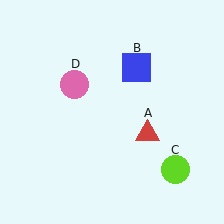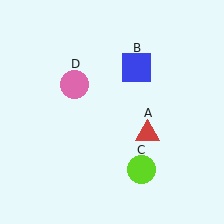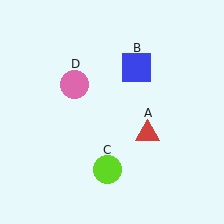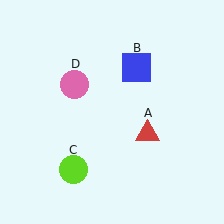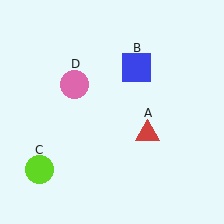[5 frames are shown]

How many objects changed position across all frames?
1 object changed position: lime circle (object C).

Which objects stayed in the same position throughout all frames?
Red triangle (object A) and blue square (object B) and pink circle (object D) remained stationary.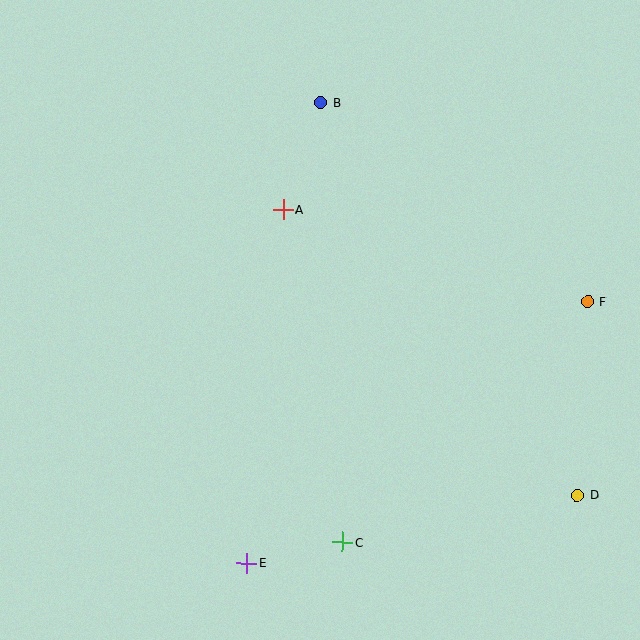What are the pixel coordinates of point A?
Point A is at (283, 210).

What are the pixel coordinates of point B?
Point B is at (321, 103).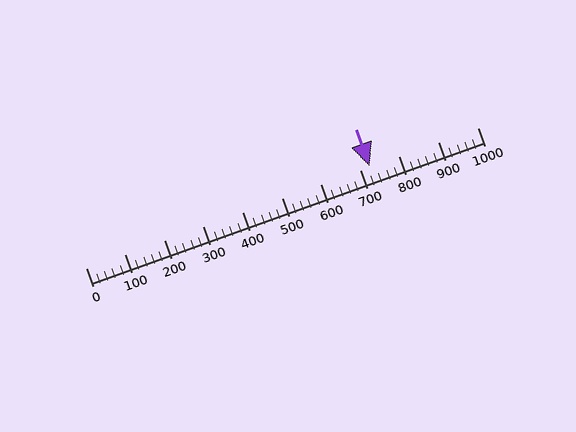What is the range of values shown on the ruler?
The ruler shows values from 0 to 1000.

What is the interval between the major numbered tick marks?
The major tick marks are spaced 100 units apart.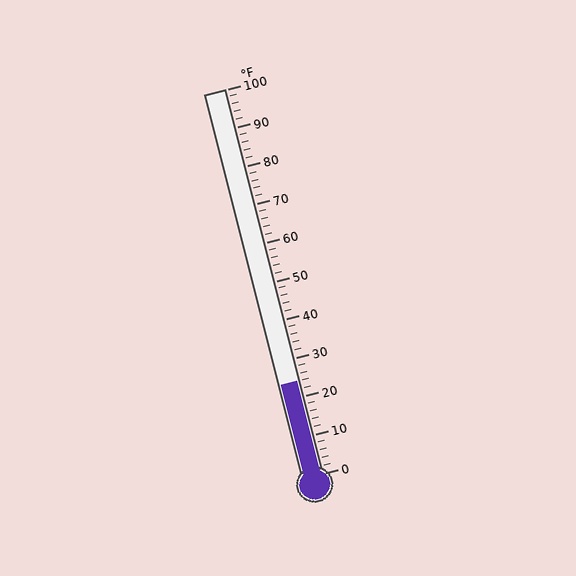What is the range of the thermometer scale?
The thermometer scale ranges from 0°F to 100°F.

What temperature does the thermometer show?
The thermometer shows approximately 24°F.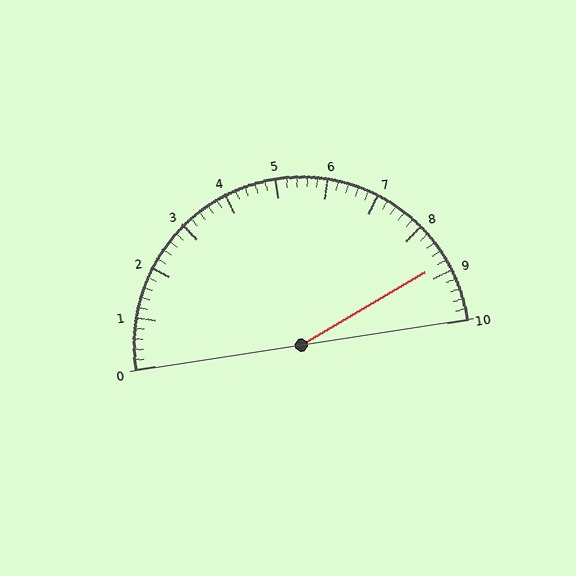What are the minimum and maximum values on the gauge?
The gauge ranges from 0 to 10.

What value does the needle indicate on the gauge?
The needle indicates approximately 8.8.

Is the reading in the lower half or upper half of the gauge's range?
The reading is in the upper half of the range (0 to 10).